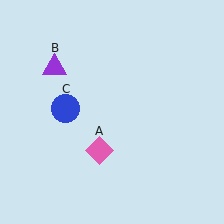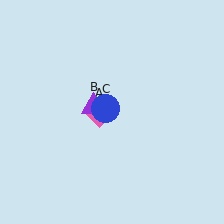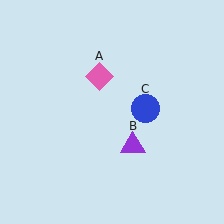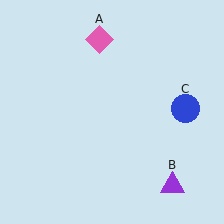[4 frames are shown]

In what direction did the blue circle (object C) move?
The blue circle (object C) moved right.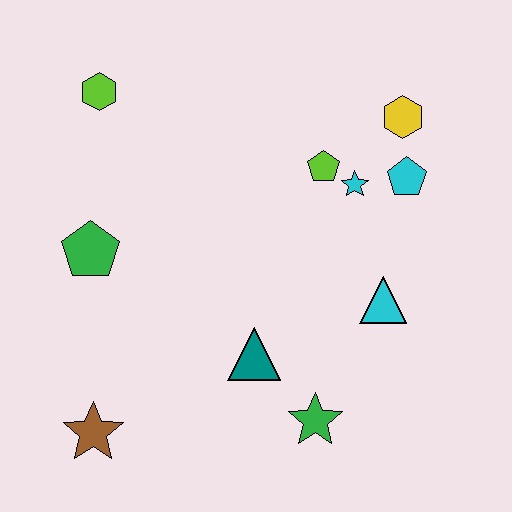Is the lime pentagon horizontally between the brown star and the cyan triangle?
Yes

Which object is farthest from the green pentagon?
The yellow hexagon is farthest from the green pentagon.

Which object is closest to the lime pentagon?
The cyan star is closest to the lime pentagon.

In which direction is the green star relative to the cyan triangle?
The green star is below the cyan triangle.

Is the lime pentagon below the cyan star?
No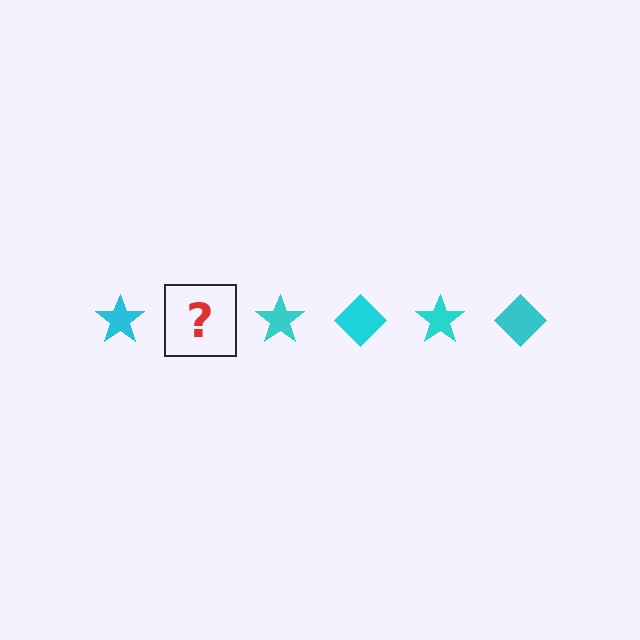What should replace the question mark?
The question mark should be replaced with a cyan diamond.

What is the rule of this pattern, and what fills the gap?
The rule is that the pattern cycles through star, diamond shapes in cyan. The gap should be filled with a cyan diamond.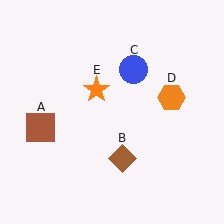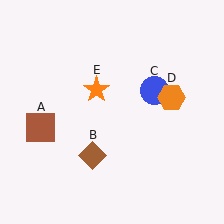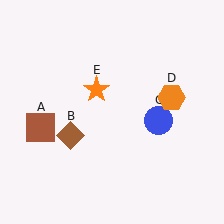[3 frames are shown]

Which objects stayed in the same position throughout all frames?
Brown square (object A) and orange hexagon (object D) and orange star (object E) remained stationary.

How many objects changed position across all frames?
2 objects changed position: brown diamond (object B), blue circle (object C).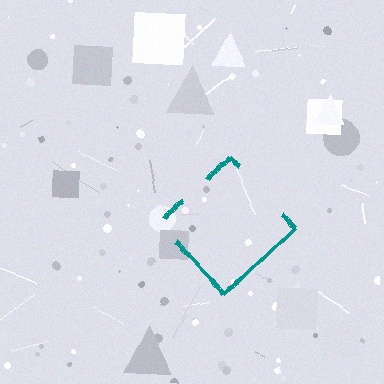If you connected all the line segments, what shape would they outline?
They would outline a diamond.